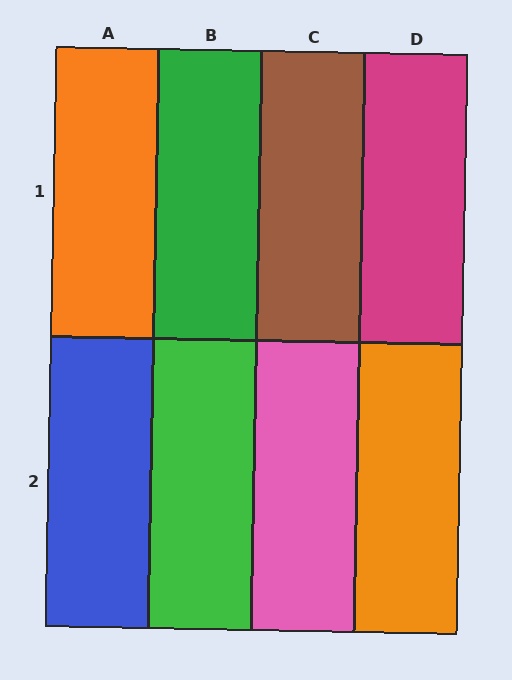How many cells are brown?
1 cell is brown.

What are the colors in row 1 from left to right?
Orange, green, brown, magenta.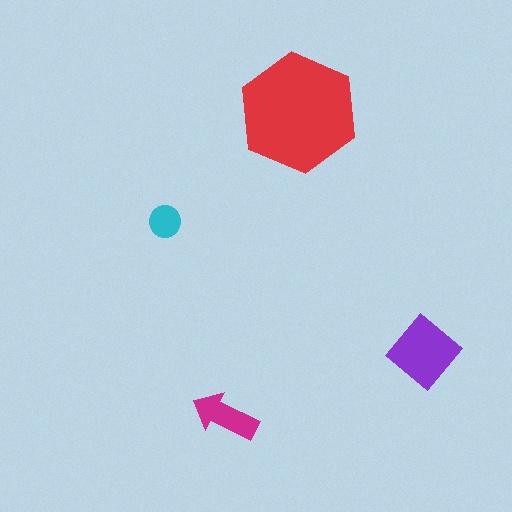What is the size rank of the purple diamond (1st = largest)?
2nd.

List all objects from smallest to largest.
The cyan circle, the magenta arrow, the purple diamond, the red hexagon.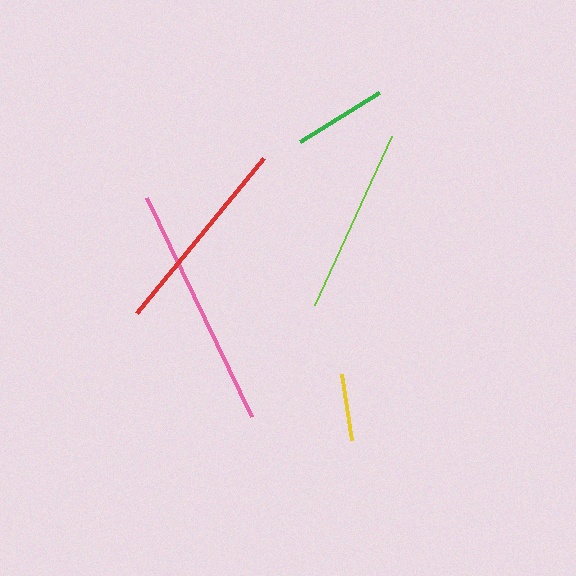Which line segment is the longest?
The pink line is the longest at approximately 243 pixels.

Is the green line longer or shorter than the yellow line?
The green line is longer than the yellow line.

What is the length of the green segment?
The green segment is approximately 94 pixels long.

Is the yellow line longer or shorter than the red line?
The red line is longer than the yellow line.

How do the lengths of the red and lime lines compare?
The red and lime lines are approximately the same length.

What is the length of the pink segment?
The pink segment is approximately 243 pixels long.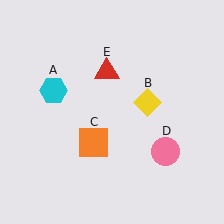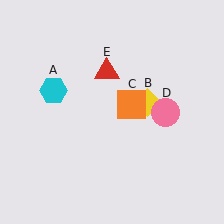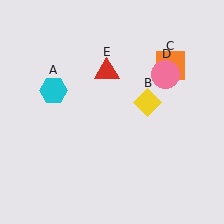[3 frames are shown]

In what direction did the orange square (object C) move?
The orange square (object C) moved up and to the right.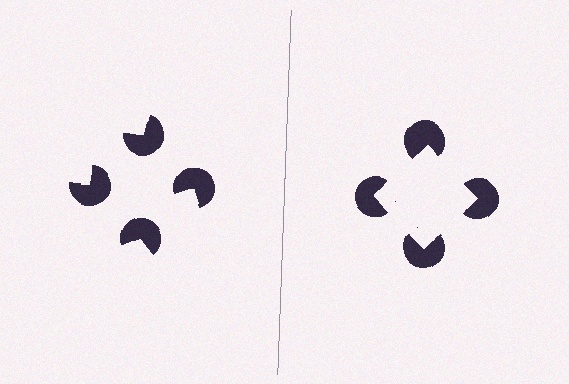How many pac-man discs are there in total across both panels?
8 — 4 on each side.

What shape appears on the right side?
An illusory square.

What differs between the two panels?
The pac-man discs are positioned identically on both sides; only the wedge orientations differ. On the right they align to a square; on the left they are misaligned.